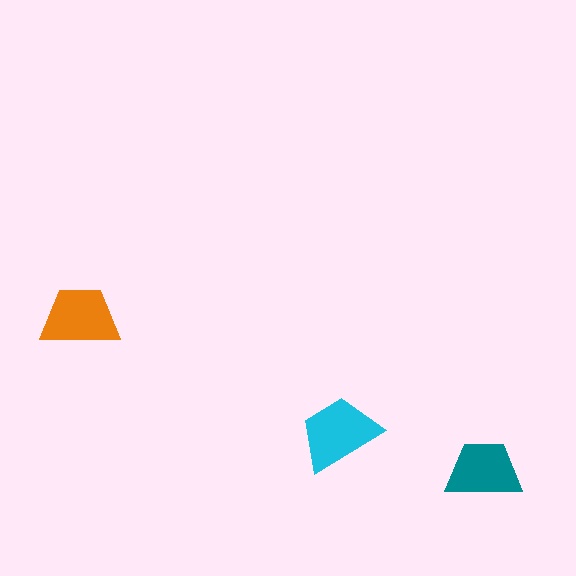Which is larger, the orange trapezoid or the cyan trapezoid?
The cyan one.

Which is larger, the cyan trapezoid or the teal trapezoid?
The cyan one.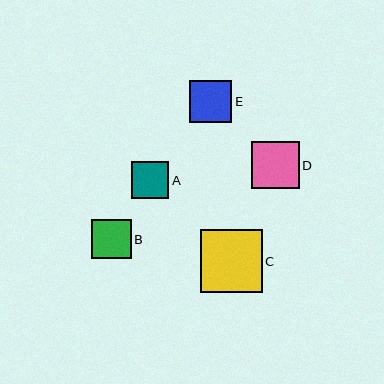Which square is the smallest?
Square A is the smallest with a size of approximately 37 pixels.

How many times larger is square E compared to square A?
Square E is approximately 1.1 times the size of square A.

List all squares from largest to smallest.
From largest to smallest: C, D, E, B, A.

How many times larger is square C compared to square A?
Square C is approximately 1.7 times the size of square A.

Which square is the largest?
Square C is the largest with a size of approximately 62 pixels.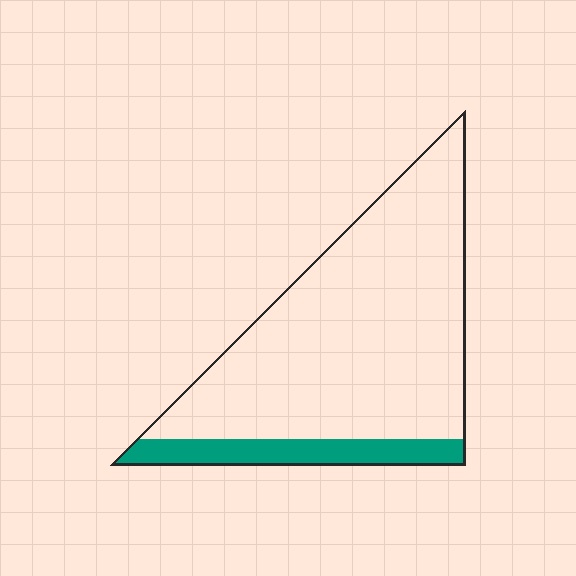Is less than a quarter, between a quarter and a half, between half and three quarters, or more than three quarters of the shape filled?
Less than a quarter.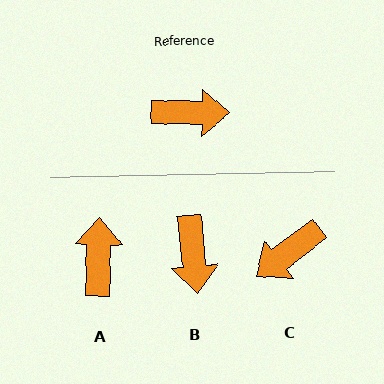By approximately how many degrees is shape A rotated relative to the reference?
Approximately 90 degrees counter-clockwise.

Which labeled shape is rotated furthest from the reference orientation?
C, about 141 degrees away.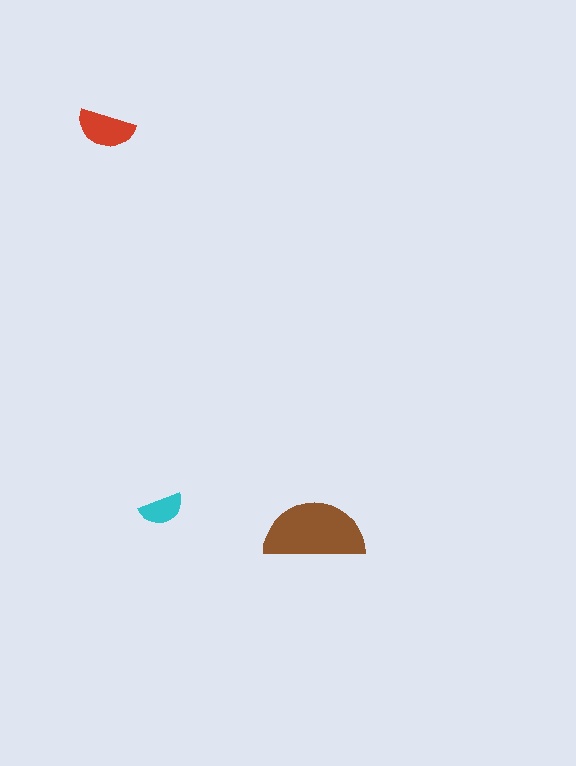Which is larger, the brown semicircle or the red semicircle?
The brown one.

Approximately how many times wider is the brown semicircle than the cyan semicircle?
About 2.5 times wider.